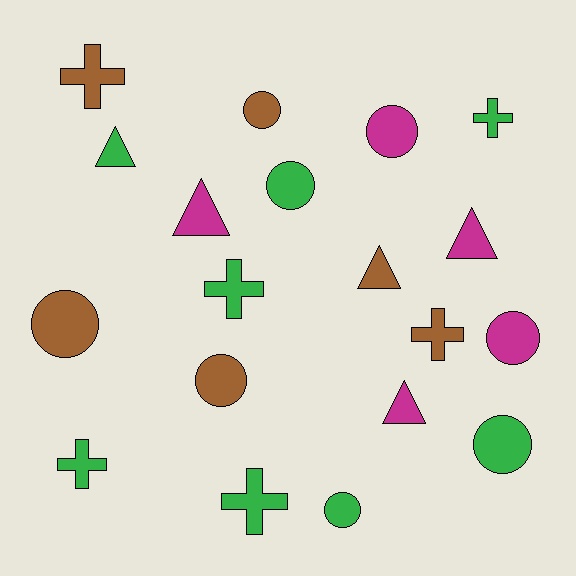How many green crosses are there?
There are 4 green crosses.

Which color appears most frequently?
Green, with 8 objects.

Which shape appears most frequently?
Circle, with 8 objects.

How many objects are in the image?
There are 19 objects.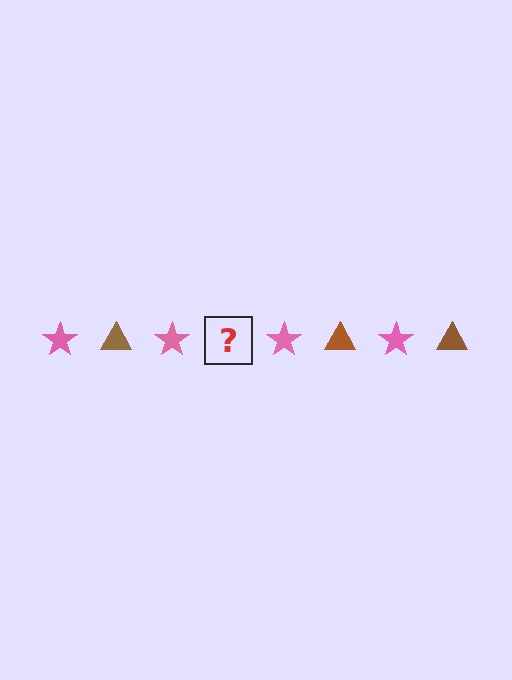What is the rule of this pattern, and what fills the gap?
The rule is that the pattern alternates between pink star and brown triangle. The gap should be filled with a brown triangle.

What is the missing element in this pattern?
The missing element is a brown triangle.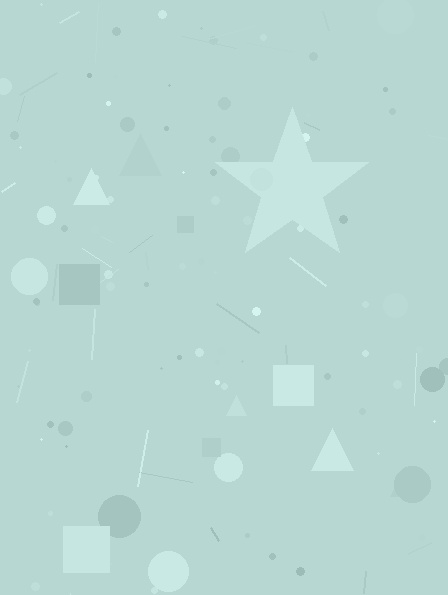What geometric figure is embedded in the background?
A star is embedded in the background.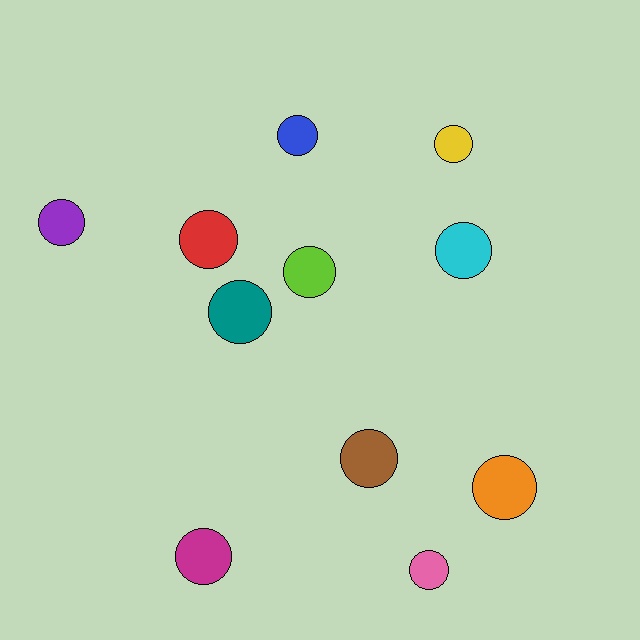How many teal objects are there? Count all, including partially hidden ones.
There is 1 teal object.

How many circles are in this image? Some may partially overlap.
There are 11 circles.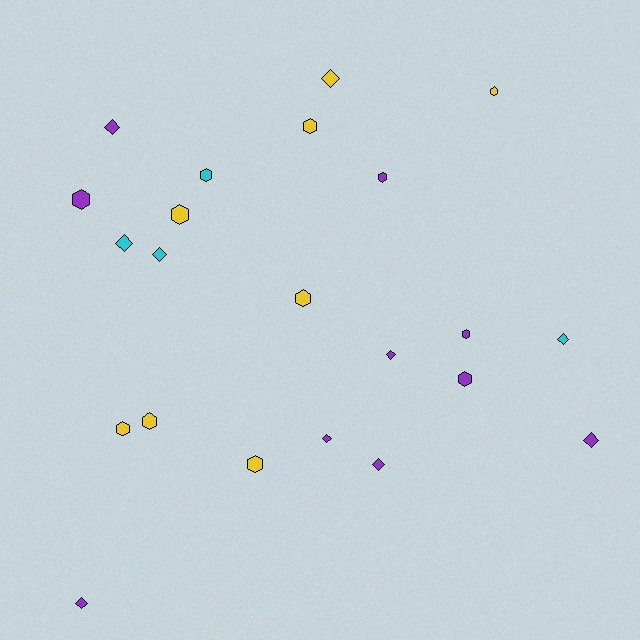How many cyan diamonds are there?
There are 3 cyan diamonds.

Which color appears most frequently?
Purple, with 10 objects.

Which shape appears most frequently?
Hexagon, with 12 objects.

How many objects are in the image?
There are 22 objects.